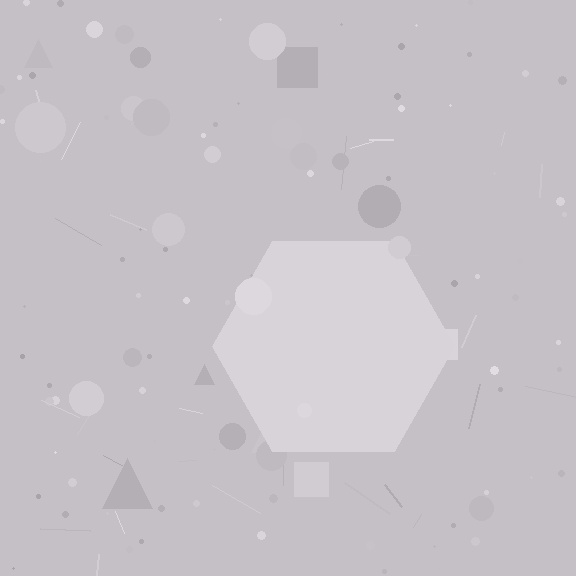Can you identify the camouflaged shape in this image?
The camouflaged shape is a hexagon.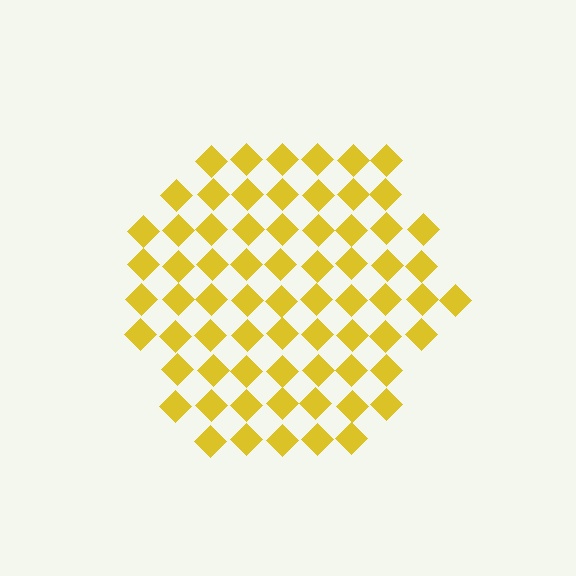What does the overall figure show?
The overall figure shows a hexagon.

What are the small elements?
The small elements are diamonds.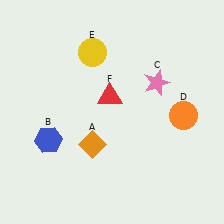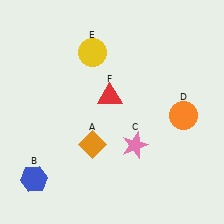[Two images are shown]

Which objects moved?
The objects that moved are: the blue hexagon (B), the pink star (C).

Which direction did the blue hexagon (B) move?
The blue hexagon (B) moved down.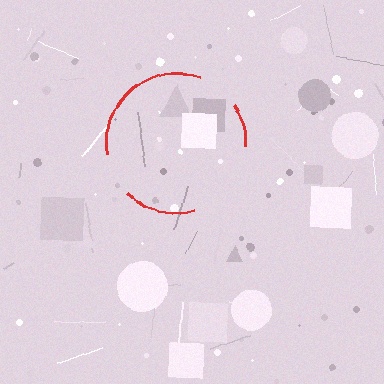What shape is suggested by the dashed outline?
The dashed outline suggests a circle.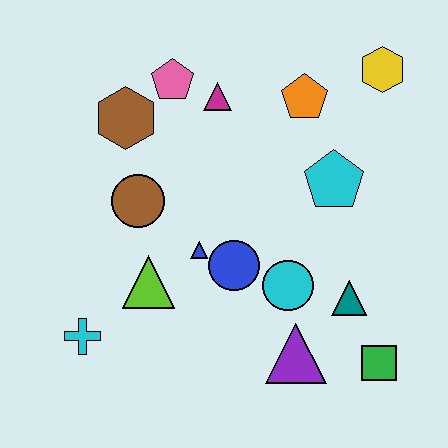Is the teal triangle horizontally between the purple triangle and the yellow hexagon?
Yes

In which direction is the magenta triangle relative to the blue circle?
The magenta triangle is above the blue circle.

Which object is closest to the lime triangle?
The blue triangle is closest to the lime triangle.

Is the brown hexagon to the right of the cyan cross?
Yes